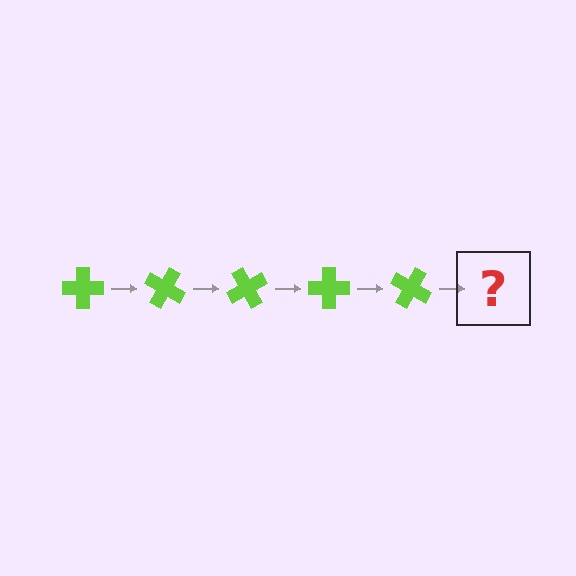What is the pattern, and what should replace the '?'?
The pattern is that the cross rotates 30 degrees each step. The '?' should be a lime cross rotated 150 degrees.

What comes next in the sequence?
The next element should be a lime cross rotated 150 degrees.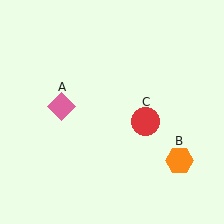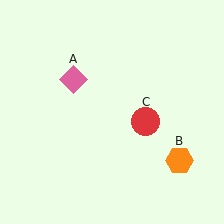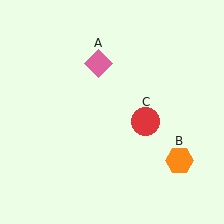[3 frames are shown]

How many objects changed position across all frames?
1 object changed position: pink diamond (object A).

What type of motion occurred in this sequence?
The pink diamond (object A) rotated clockwise around the center of the scene.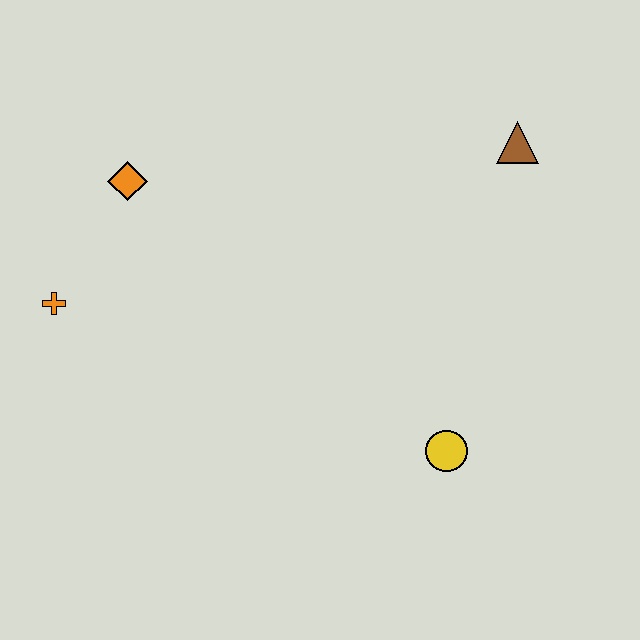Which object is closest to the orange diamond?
The orange cross is closest to the orange diamond.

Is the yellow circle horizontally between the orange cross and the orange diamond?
No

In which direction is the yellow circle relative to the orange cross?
The yellow circle is to the right of the orange cross.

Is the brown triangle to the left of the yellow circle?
No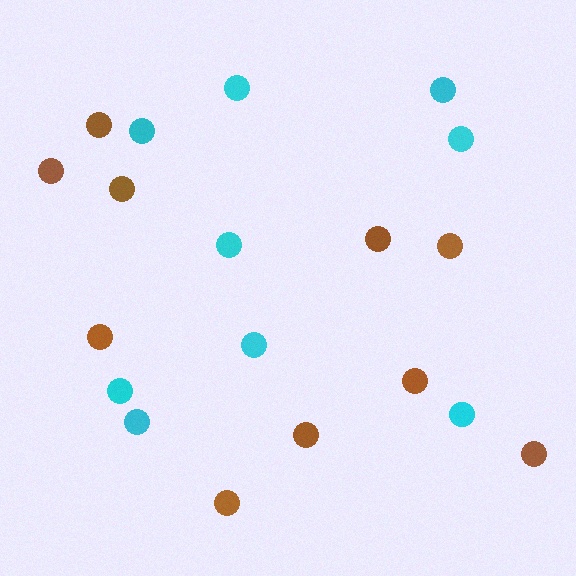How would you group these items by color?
There are 2 groups: one group of cyan circles (9) and one group of brown circles (10).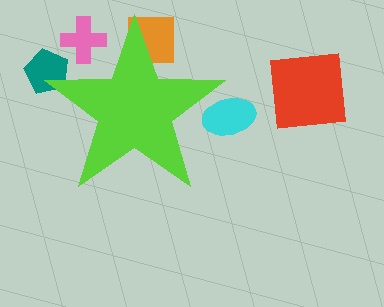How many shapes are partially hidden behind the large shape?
4 shapes are partially hidden.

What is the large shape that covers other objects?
A lime star.